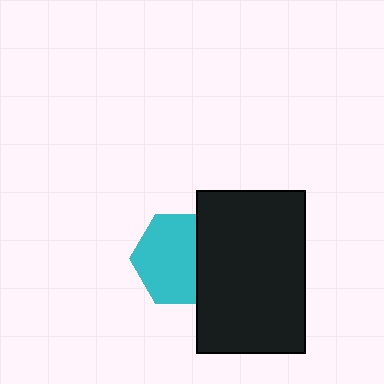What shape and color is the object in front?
The object in front is a black rectangle.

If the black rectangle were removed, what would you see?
You would see the complete cyan hexagon.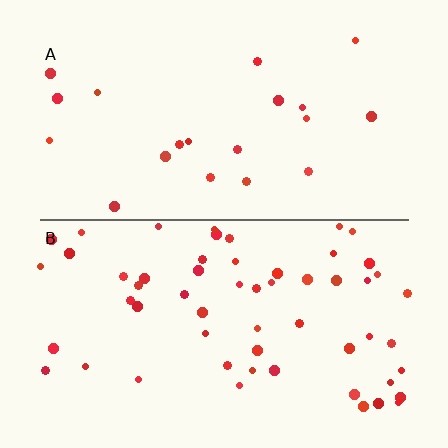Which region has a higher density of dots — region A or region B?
B (the bottom).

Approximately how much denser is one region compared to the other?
Approximately 2.8× — region B over region A.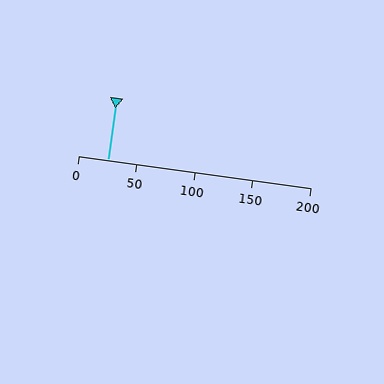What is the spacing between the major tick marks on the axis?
The major ticks are spaced 50 apart.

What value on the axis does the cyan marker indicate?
The marker indicates approximately 25.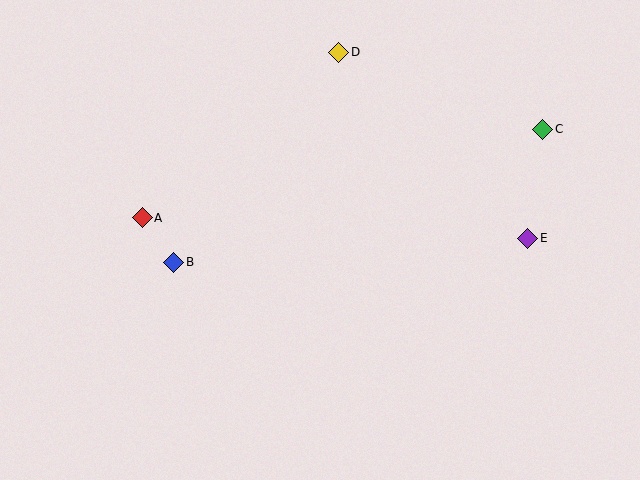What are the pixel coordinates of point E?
Point E is at (528, 238).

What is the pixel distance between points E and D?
The distance between E and D is 265 pixels.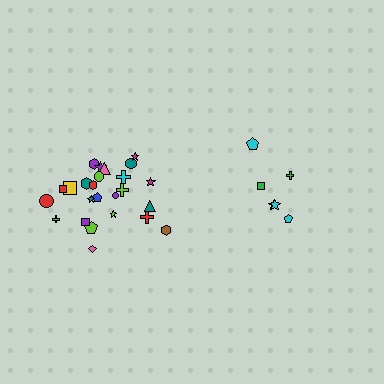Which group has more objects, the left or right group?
The left group.